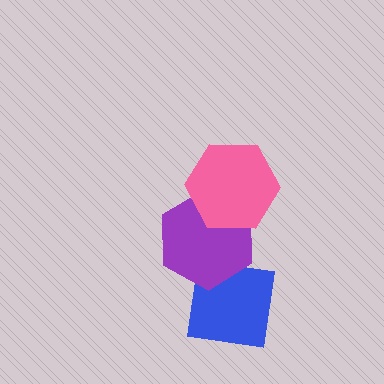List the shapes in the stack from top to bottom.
From top to bottom: the pink hexagon, the purple hexagon, the blue square.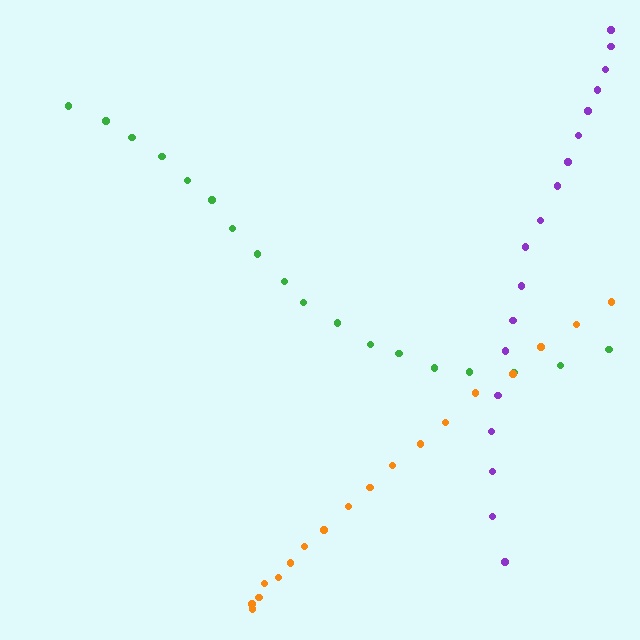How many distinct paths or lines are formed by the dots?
There are 3 distinct paths.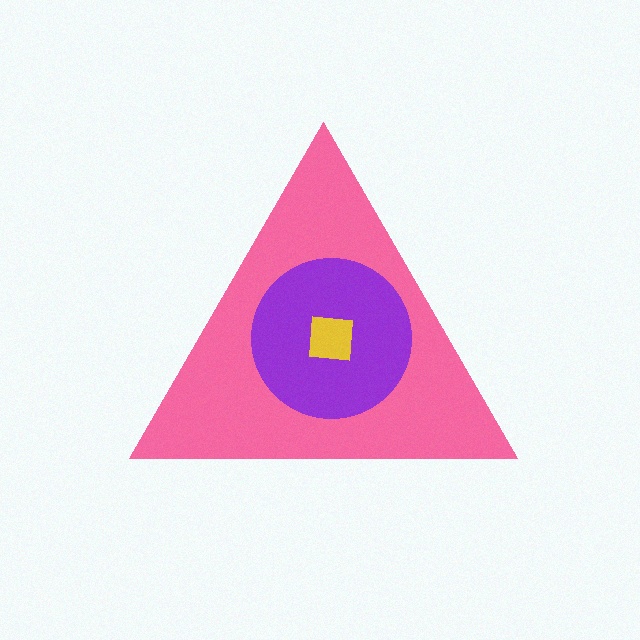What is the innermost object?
The yellow square.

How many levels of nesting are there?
3.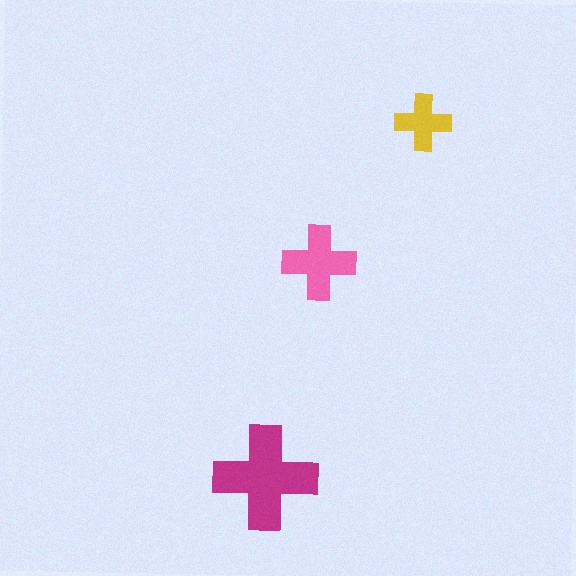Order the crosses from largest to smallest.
the magenta one, the pink one, the yellow one.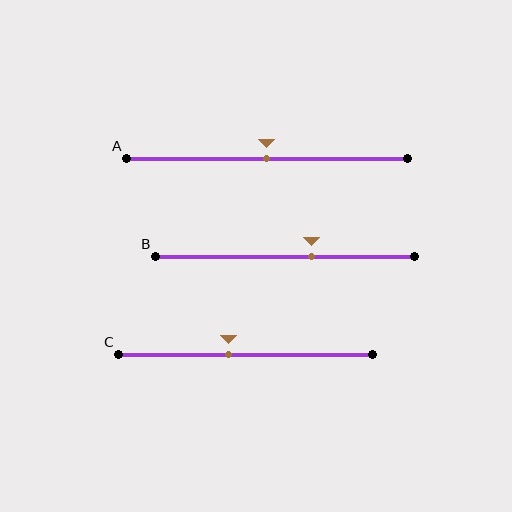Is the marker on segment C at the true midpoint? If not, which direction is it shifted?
No, the marker on segment C is shifted to the left by about 7% of the segment length.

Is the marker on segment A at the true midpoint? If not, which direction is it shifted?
Yes, the marker on segment A is at the true midpoint.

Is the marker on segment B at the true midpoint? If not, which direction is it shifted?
No, the marker on segment B is shifted to the right by about 10% of the segment length.